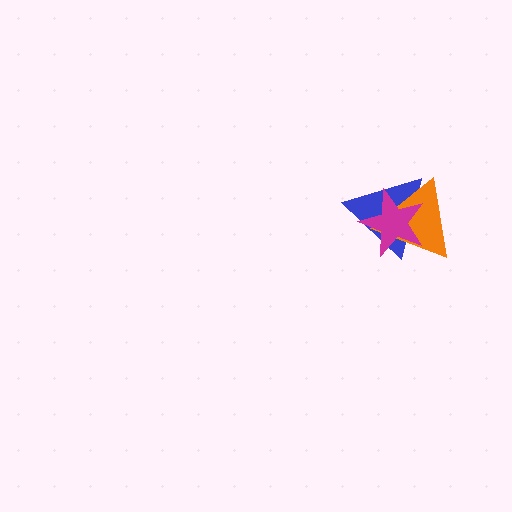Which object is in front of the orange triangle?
The magenta star is in front of the orange triangle.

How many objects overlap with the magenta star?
2 objects overlap with the magenta star.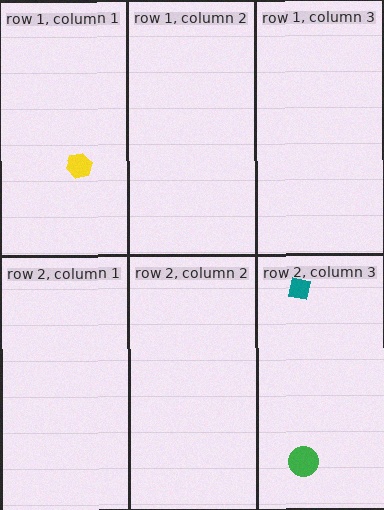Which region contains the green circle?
The row 2, column 3 region.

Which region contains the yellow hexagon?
The row 1, column 1 region.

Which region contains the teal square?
The row 2, column 3 region.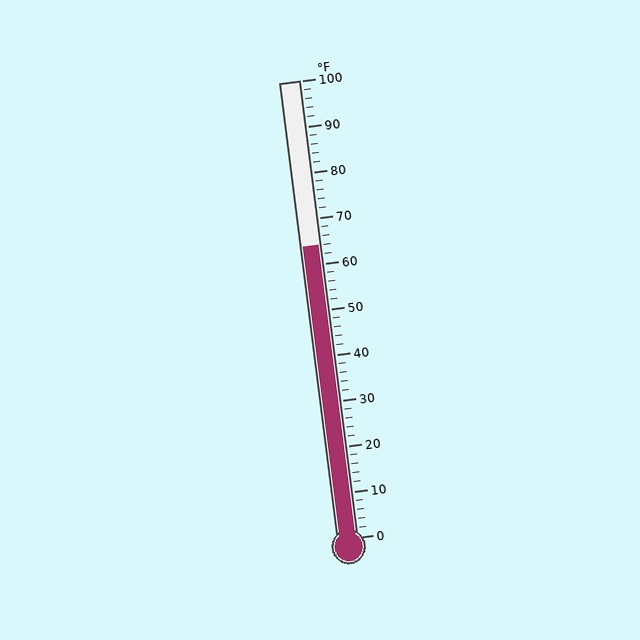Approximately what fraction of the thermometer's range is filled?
The thermometer is filled to approximately 65% of its range.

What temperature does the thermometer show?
The thermometer shows approximately 64°F.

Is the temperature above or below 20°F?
The temperature is above 20°F.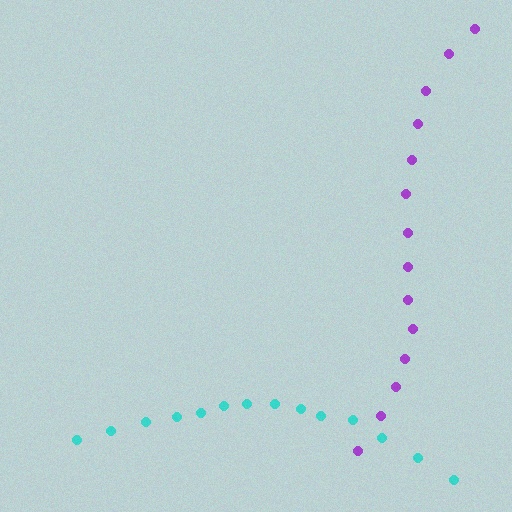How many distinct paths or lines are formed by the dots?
There are 2 distinct paths.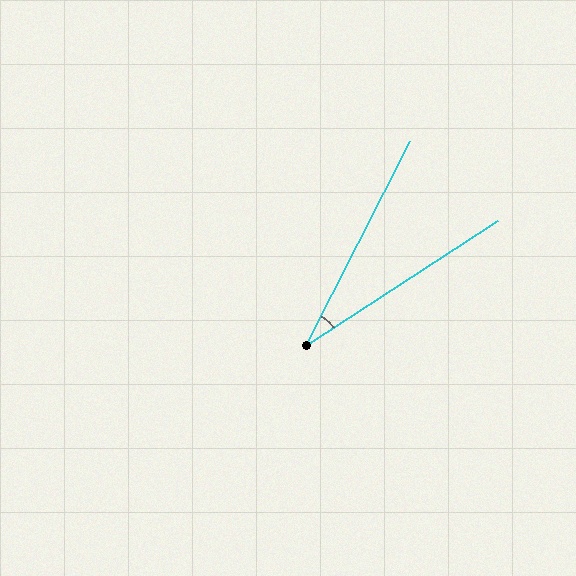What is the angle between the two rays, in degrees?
Approximately 30 degrees.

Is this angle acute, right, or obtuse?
It is acute.